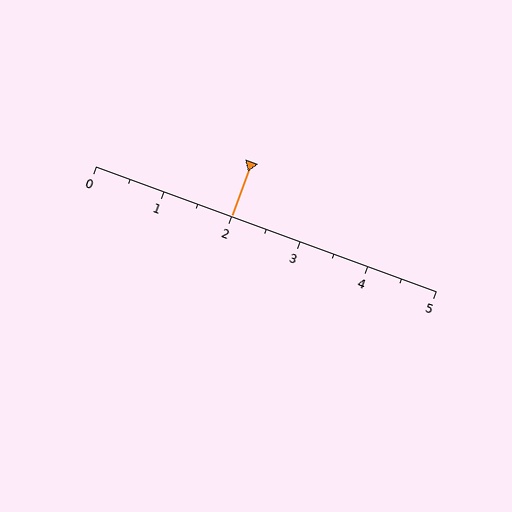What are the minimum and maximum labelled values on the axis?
The axis runs from 0 to 5.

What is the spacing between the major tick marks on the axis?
The major ticks are spaced 1 apart.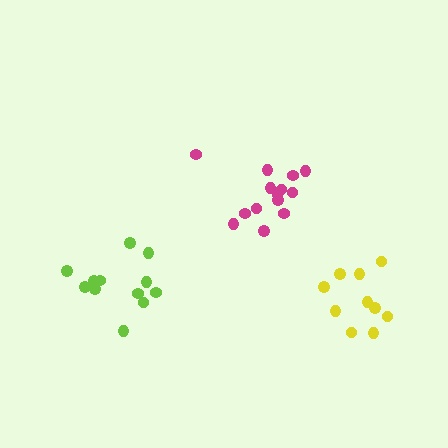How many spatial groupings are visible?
There are 3 spatial groupings.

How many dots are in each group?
Group 1: 10 dots, Group 2: 14 dots, Group 3: 12 dots (36 total).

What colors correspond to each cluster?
The clusters are colored: yellow, magenta, lime.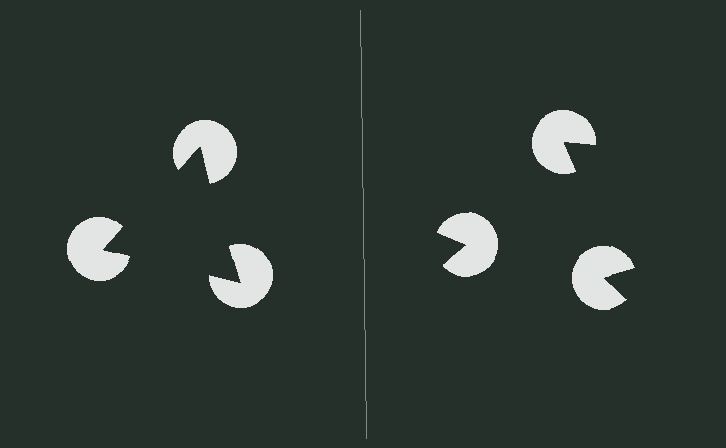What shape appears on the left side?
An illusory triangle.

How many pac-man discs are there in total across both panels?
6 — 3 on each side.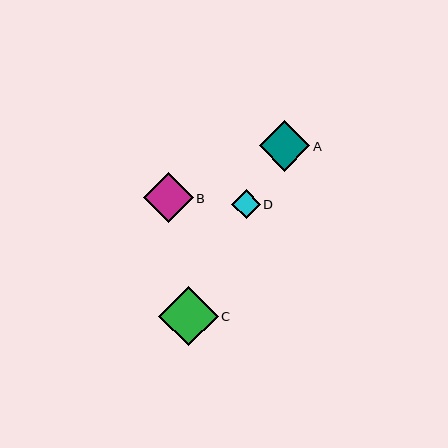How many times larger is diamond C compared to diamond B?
Diamond C is approximately 1.2 times the size of diamond B.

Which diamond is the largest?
Diamond C is the largest with a size of approximately 60 pixels.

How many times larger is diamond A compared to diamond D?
Diamond A is approximately 1.8 times the size of diamond D.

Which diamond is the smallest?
Diamond D is the smallest with a size of approximately 29 pixels.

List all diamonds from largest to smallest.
From largest to smallest: C, A, B, D.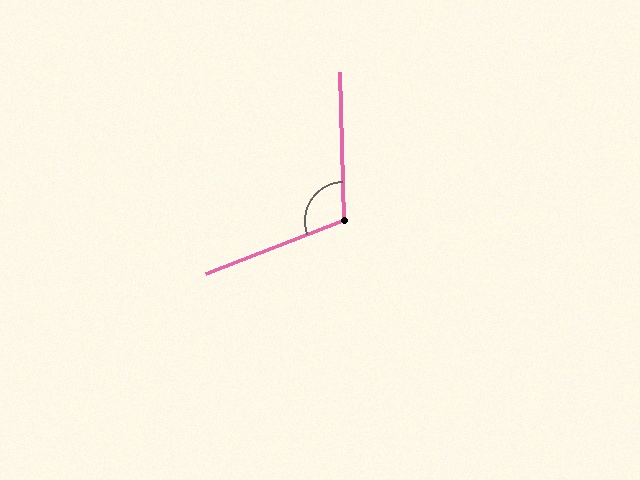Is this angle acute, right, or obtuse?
It is obtuse.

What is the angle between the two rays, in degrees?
Approximately 110 degrees.